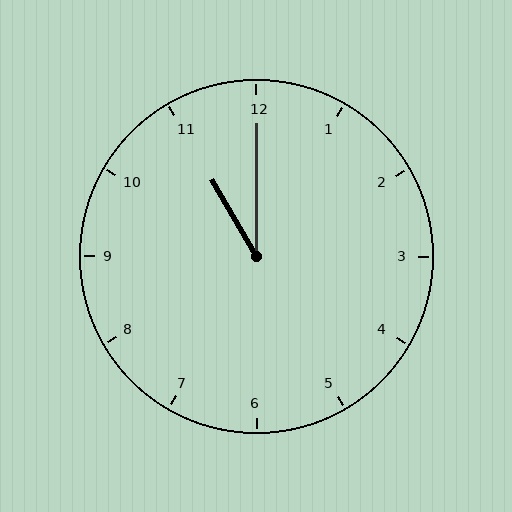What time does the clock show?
11:00.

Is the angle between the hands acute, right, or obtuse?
It is acute.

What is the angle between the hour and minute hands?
Approximately 30 degrees.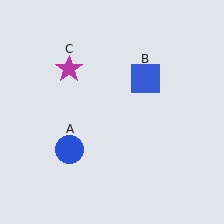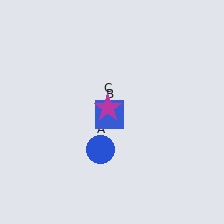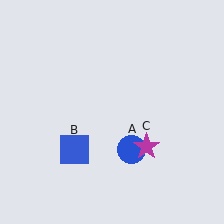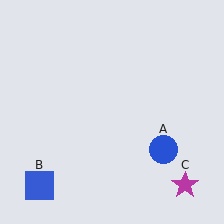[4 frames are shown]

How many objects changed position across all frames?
3 objects changed position: blue circle (object A), blue square (object B), magenta star (object C).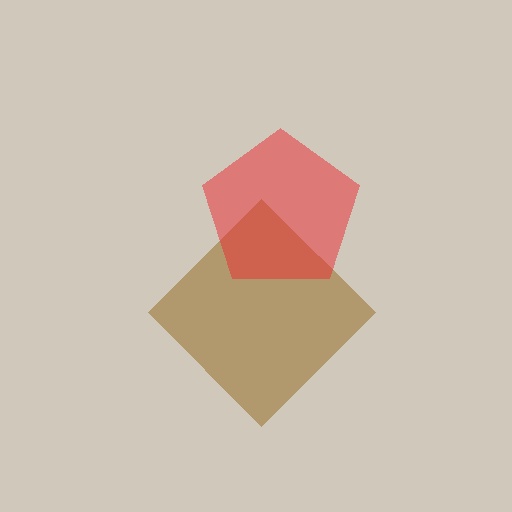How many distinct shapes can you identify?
There are 2 distinct shapes: a brown diamond, a red pentagon.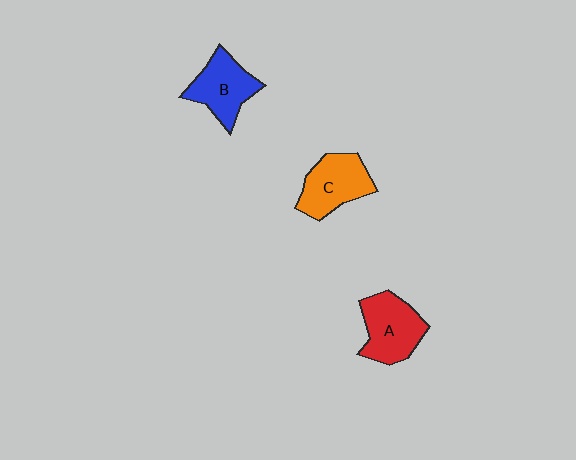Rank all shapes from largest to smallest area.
From largest to smallest: A (red), C (orange), B (blue).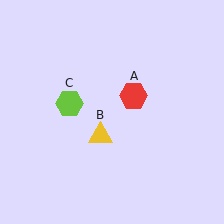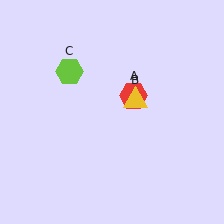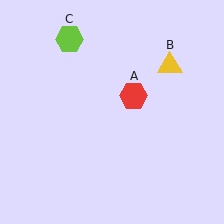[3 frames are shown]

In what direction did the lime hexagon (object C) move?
The lime hexagon (object C) moved up.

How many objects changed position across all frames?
2 objects changed position: yellow triangle (object B), lime hexagon (object C).